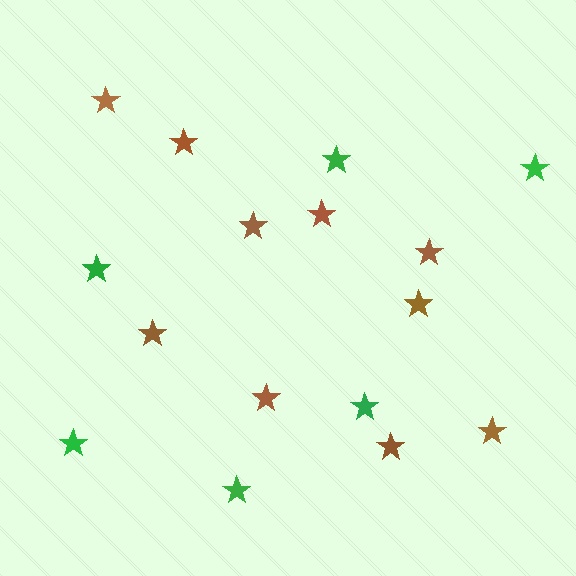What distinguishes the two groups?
There are 2 groups: one group of brown stars (10) and one group of green stars (6).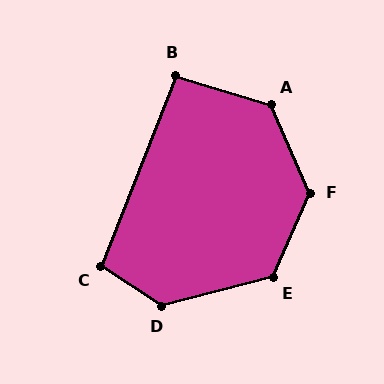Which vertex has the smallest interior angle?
B, at approximately 94 degrees.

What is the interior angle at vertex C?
Approximately 102 degrees (obtuse).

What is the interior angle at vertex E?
Approximately 128 degrees (obtuse).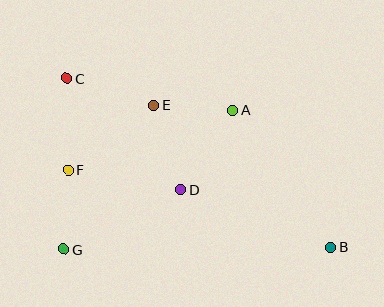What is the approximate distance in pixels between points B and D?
The distance between B and D is approximately 160 pixels.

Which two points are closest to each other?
Points A and E are closest to each other.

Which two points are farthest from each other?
Points B and C are farthest from each other.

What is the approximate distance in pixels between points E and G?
The distance between E and G is approximately 170 pixels.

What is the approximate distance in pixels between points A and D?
The distance between A and D is approximately 95 pixels.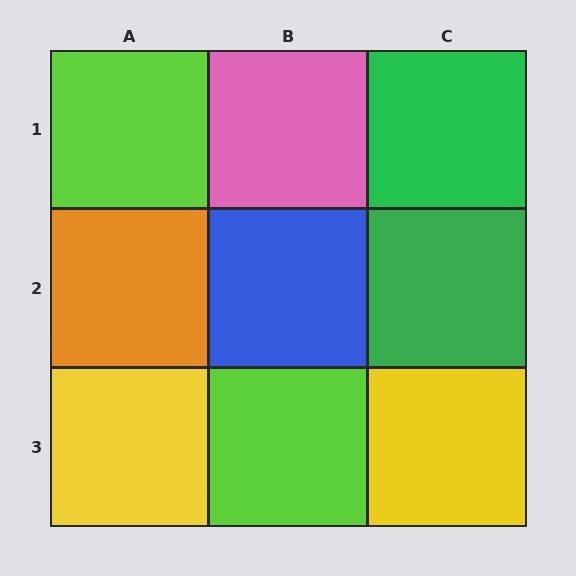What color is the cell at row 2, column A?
Orange.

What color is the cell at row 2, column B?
Blue.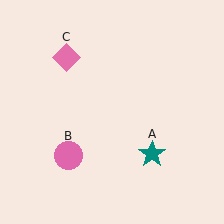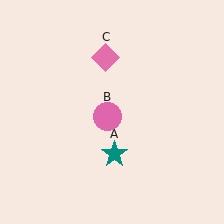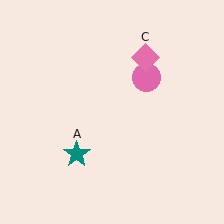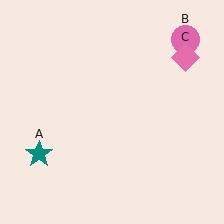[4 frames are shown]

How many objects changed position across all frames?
3 objects changed position: teal star (object A), pink circle (object B), pink diamond (object C).